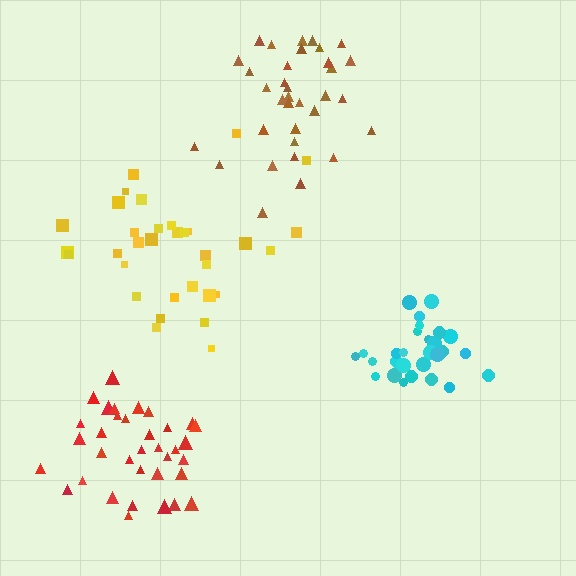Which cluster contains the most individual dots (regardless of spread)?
Brown (35).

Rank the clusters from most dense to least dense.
cyan, red, brown, yellow.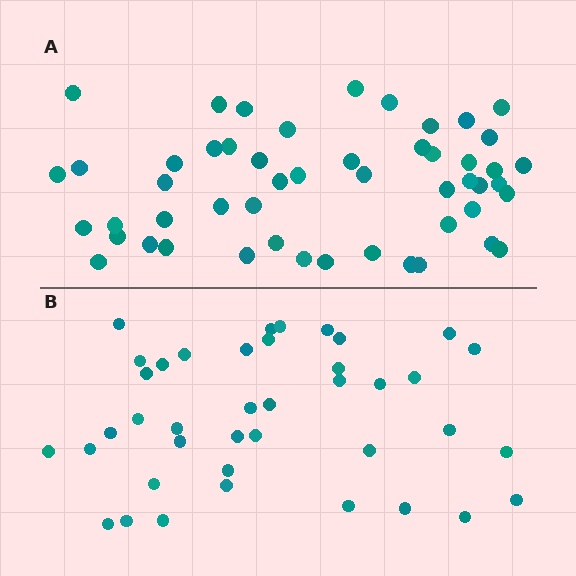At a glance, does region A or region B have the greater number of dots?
Region A (the top region) has more dots.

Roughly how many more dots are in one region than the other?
Region A has roughly 12 or so more dots than region B.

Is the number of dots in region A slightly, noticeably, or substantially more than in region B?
Region A has noticeably more, but not dramatically so. The ratio is roughly 1.3 to 1.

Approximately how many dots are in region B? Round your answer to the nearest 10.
About 40 dots.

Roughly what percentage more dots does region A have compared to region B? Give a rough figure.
About 30% more.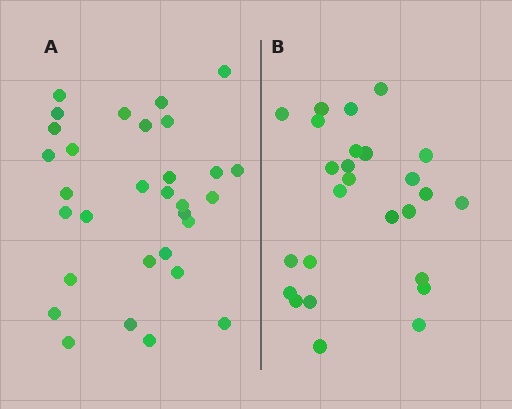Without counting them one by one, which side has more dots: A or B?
Region A (the left region) has more dots.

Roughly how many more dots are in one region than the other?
Region A has about 5 more dots than region B.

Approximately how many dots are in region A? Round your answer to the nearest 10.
About 30 dots. (The exact count is 31, which rounds to 30.)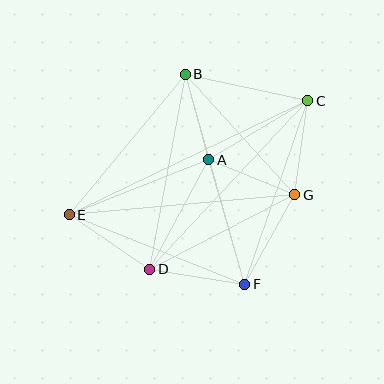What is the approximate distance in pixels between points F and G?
The distance between F and G is approximately 103 pixels.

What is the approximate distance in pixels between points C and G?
The distance between C and G is approximately 95 pixels.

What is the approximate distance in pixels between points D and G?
The distance between D and G is approximately 163 pixels.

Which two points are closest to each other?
Points A and B are closest to each other.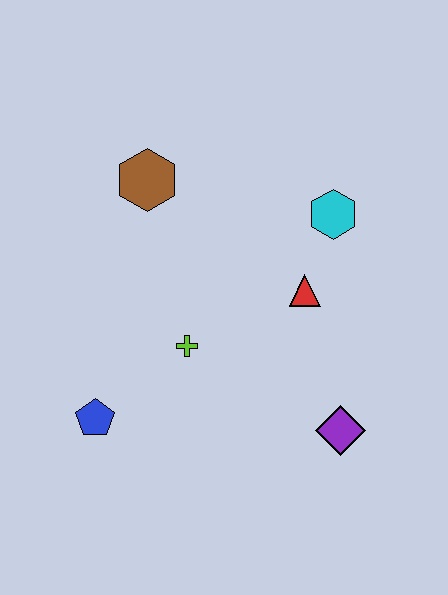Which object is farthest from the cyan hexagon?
The blue pentagon is farthest from the cyan hexagon.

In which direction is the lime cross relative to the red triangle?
The lime cross is to the left of the red triangle.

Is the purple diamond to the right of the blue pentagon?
Yes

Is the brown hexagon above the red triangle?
Yes